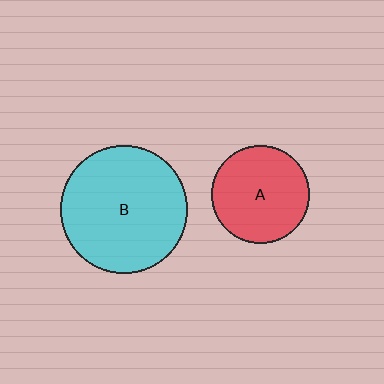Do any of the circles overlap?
No, none of the circles overlap.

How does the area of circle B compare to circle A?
Approximately 1.7 times.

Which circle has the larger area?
Circle B (cyan).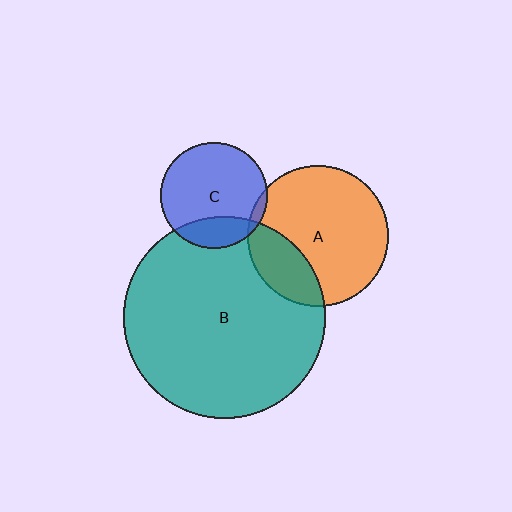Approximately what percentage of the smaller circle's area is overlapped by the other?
Approximately 5%.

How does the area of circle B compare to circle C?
Approximately 3.6 times.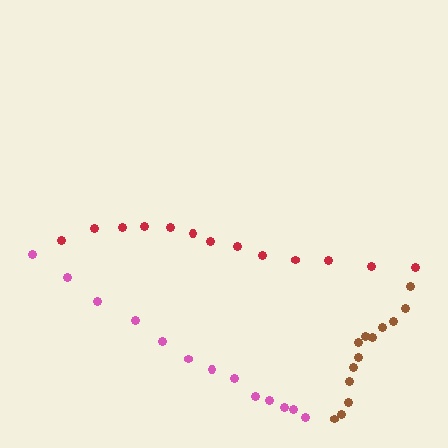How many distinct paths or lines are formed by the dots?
There are 3 distinct paths.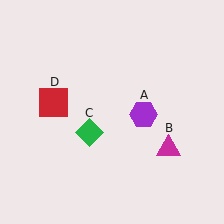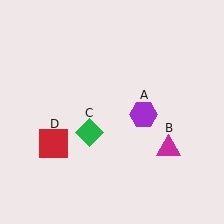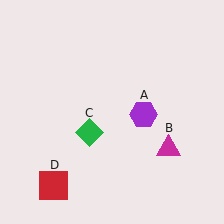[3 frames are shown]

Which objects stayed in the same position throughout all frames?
Purple hexagon (object A) and magenta triangle (object B) and green diamond (object C) remained stationary.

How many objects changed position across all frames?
1 object changed position: red square (object D).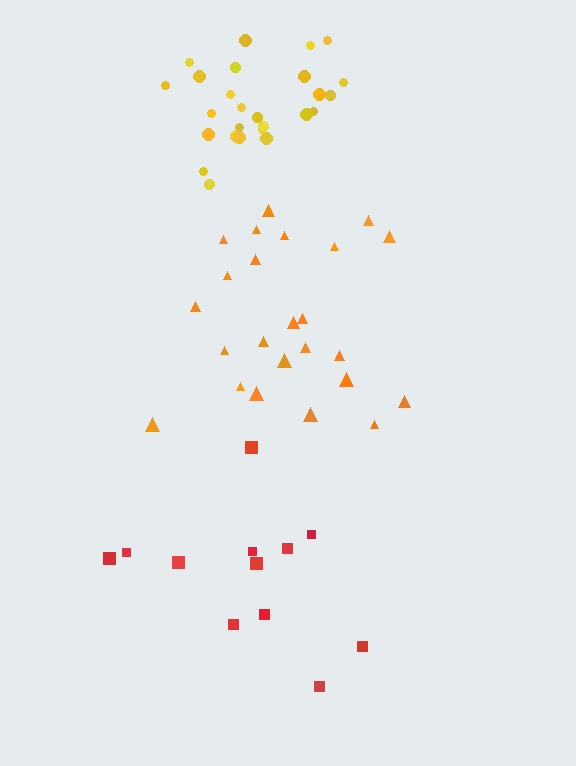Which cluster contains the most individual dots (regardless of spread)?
Yellow (26).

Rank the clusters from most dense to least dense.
yellow, orange, red.